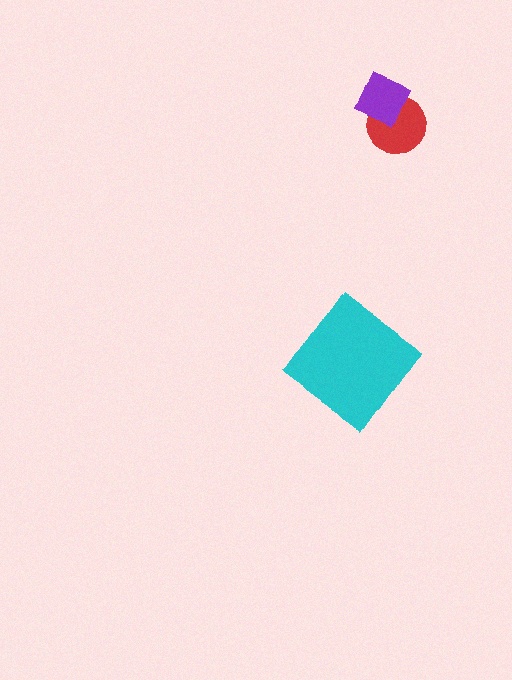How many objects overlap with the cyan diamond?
0 objects overlap with the cyan diamond.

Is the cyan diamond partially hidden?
No, no other shape covers it.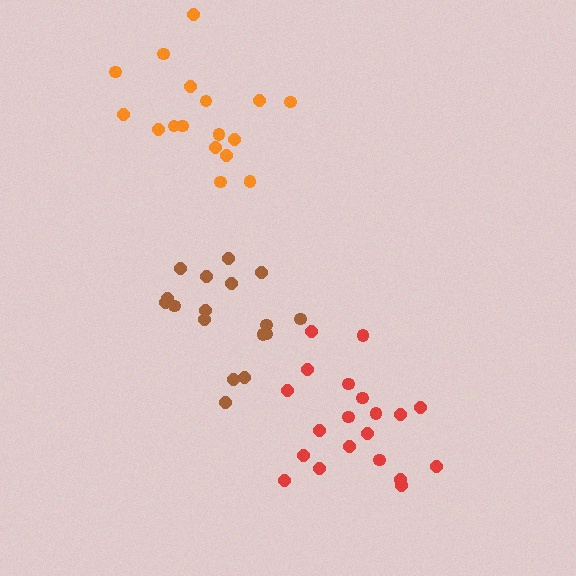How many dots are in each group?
Group 1: 20 dots, Group 2: 17 dots, Group 3: 17 dots (54 total).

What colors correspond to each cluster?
The clusters are colored: red, orange, brown.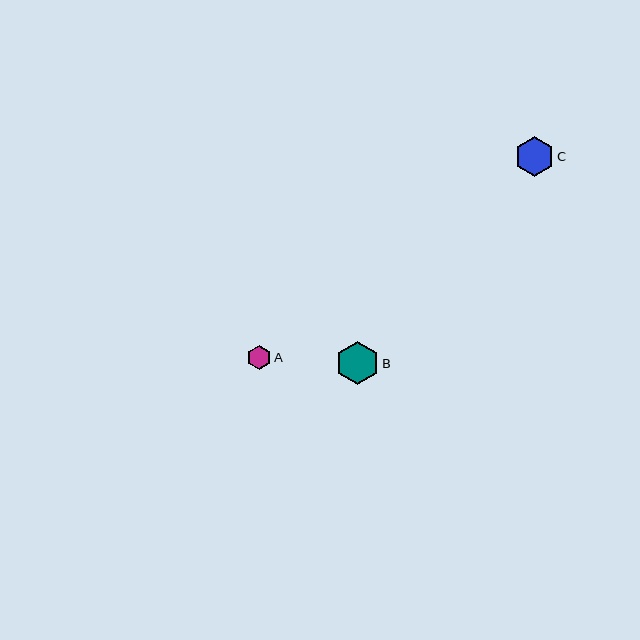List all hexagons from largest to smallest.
From largest to smallest: B, C, A.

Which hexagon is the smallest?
Hexagon A is the smallest with a size of approximately 25 pixels.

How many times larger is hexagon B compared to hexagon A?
Hexagon B is approximately 1.7 times the size of hexagon A.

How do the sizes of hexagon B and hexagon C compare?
Hexagon B and hexagon C are approximately the same size.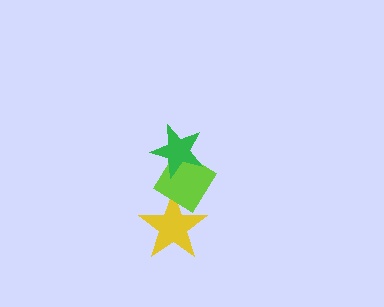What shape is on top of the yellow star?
The lime diamond is on top of the yellow star.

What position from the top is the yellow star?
The yellow star is 3rd from the top.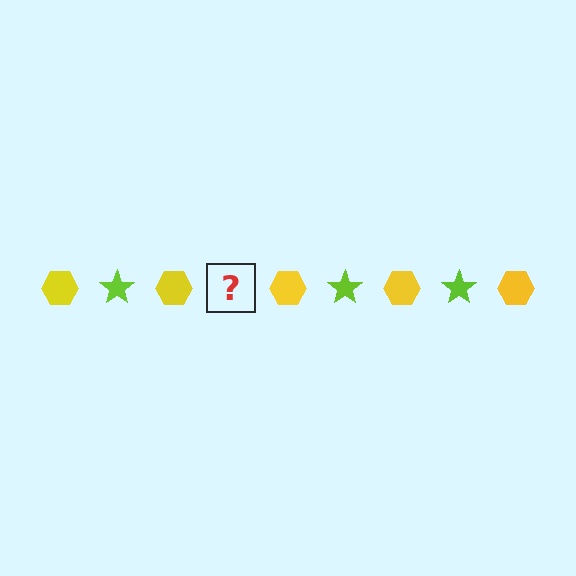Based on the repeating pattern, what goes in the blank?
The blank should be a lime star.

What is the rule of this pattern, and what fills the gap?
The rule is that the pattern alternates between yellow hexagon and lime star. The gap should be filled with a lime star.